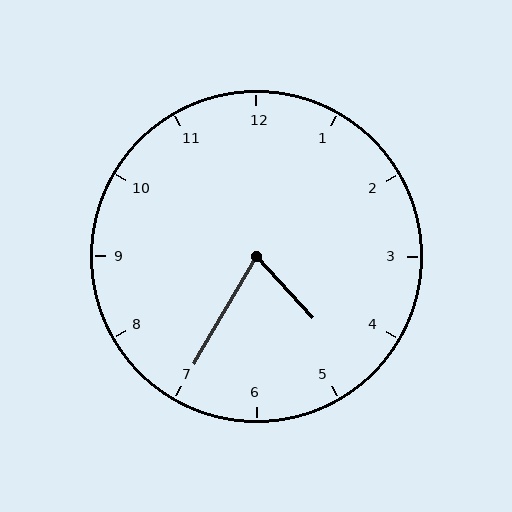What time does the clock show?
4:35.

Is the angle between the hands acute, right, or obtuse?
It is acute.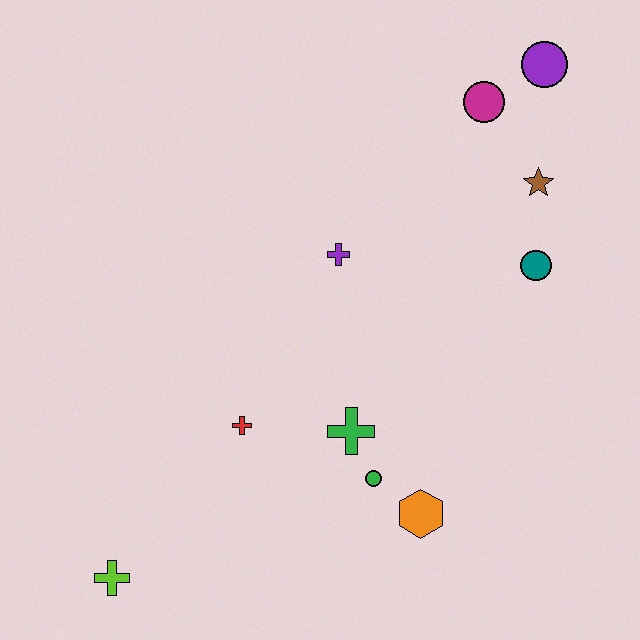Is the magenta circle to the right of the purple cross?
Yes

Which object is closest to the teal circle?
The brown star is closest to the teal circle.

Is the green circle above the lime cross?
Yes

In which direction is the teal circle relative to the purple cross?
The teal circle is to the right of the purple cross.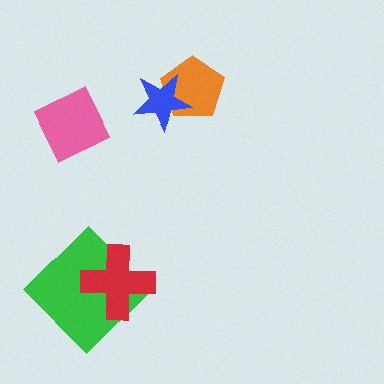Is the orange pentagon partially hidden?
Yes, it is partially covered by another shape.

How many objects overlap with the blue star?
1 object overlaps with the blue star.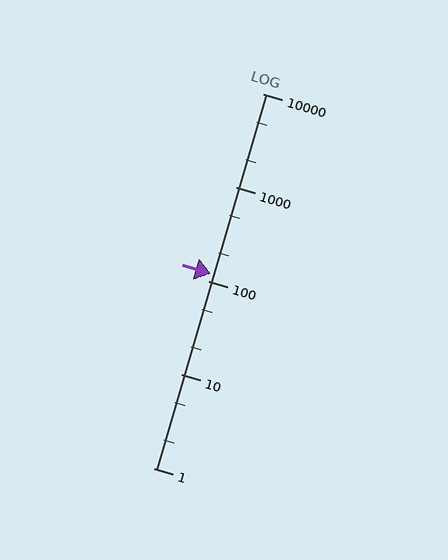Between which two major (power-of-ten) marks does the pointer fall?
The pointer is between 100 and 1000.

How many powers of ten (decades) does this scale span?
The scale spans 4 decades, from 1 to 10000.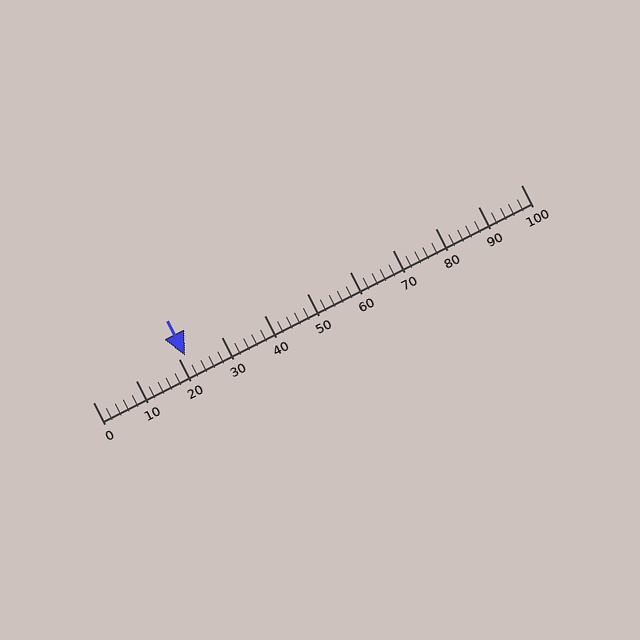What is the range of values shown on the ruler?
The ruler shows values from 0 to 100.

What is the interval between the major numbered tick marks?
The major tick marks are spaced 10 units apart.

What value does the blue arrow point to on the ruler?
The blue arrow points to approximately 22.